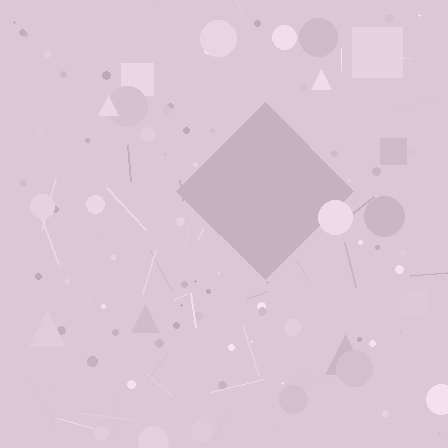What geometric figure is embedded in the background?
A diamond is embedded in the background.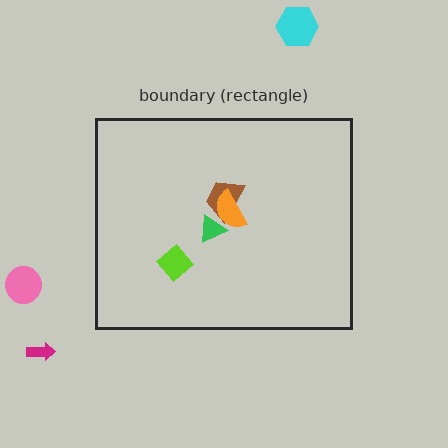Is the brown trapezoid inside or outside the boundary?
Inside.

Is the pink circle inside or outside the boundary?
Outside.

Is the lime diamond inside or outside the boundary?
Inside.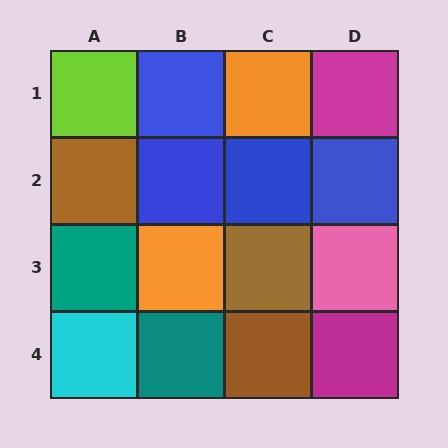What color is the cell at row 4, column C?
Brown.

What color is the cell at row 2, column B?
Blue.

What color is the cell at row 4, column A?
Cyan.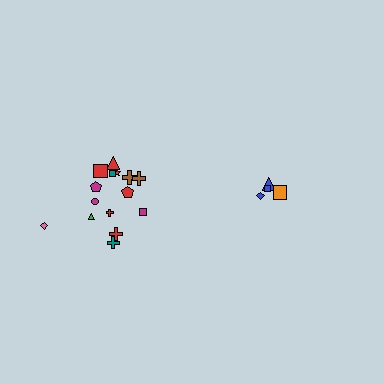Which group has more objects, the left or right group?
The left group.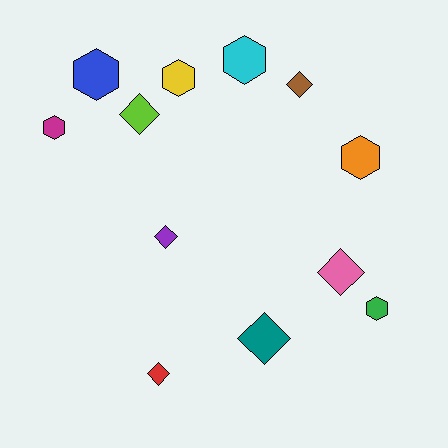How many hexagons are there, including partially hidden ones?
There are 6 hexagons.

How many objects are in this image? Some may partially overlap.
There are 12 objects.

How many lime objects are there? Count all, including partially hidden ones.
There is 1 lime object.